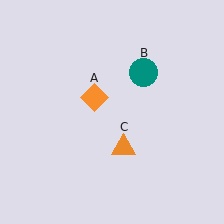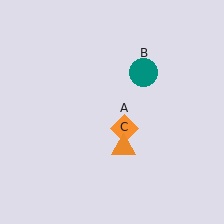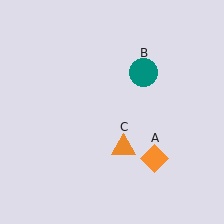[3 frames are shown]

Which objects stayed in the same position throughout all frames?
Teal circle (object B) and orange triangle (object C) remained stationary.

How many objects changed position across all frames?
1 object changed position: orange diamond (object A).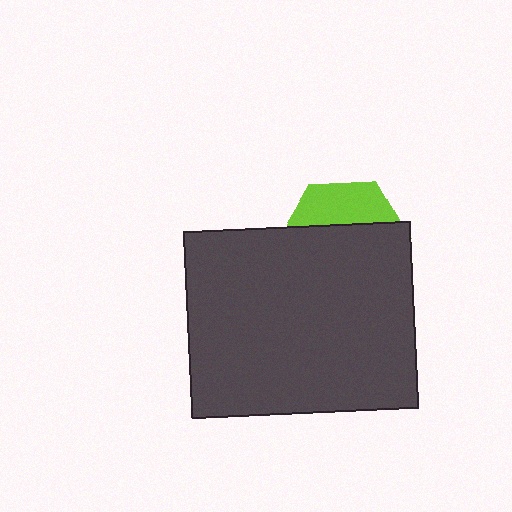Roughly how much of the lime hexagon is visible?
A small part of it is visible (roughly 31%).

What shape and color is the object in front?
The object in front is a dark gray rectangle.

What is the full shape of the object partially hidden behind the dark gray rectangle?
The partially hidden object is a lime hexagon.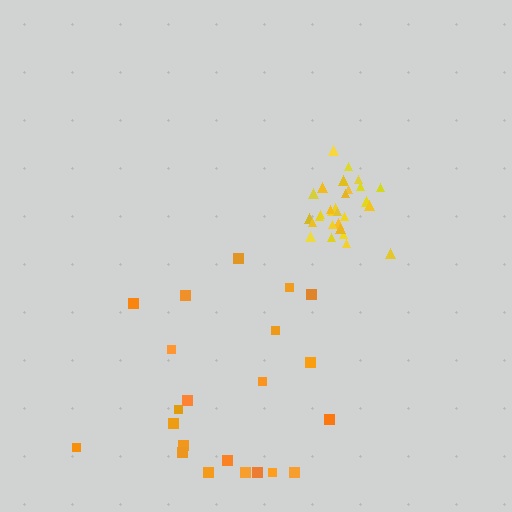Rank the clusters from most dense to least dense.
yellow, orange.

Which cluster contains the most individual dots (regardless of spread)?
Yellow (29).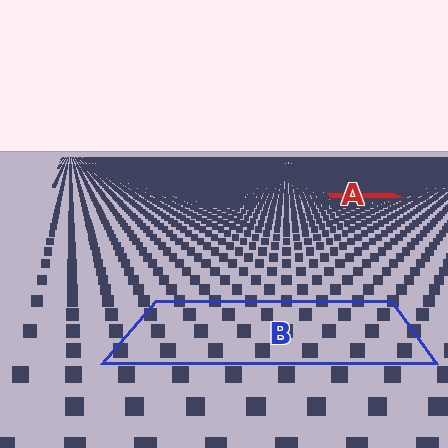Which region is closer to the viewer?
Region B is closer. The texture elements there are larger and more spread out.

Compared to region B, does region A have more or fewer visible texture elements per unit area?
Region A has more texture elements per unit area — they are packed more densely because it is farther away.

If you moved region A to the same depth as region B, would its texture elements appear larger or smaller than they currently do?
They would appear larger. At a closer depth, the same texture elements are projected at a bigger on-screen size.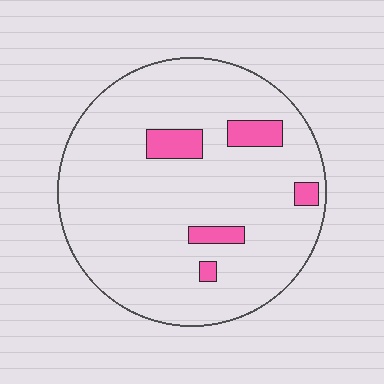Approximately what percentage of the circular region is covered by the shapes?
Approximately 10%.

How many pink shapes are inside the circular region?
5.